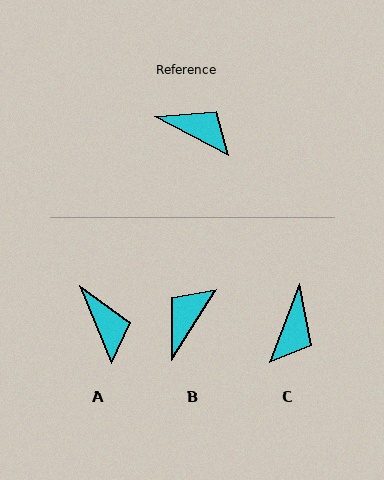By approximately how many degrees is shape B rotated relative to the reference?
Approximately 86 degrees counter-clockwise.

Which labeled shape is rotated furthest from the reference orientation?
B, about 86 degrees away.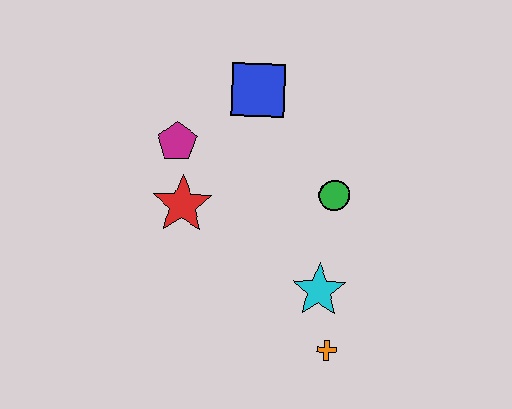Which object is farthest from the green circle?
The magenta pentagon is farthest from the green circle.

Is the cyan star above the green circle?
No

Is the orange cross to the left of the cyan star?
No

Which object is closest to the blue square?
The magenta pentagon is closest to the blue square.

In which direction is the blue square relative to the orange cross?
The blue square is above the orange cross.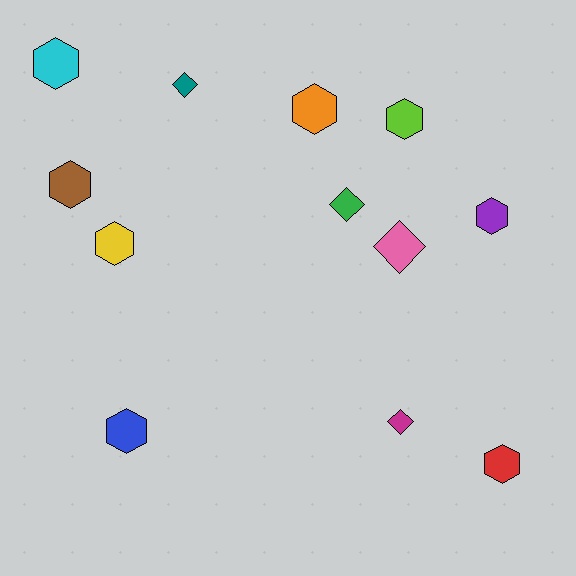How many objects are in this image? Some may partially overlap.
There are 12 objects.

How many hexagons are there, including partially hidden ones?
There are 8 hexagons.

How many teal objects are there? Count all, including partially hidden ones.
There is 1 teal object.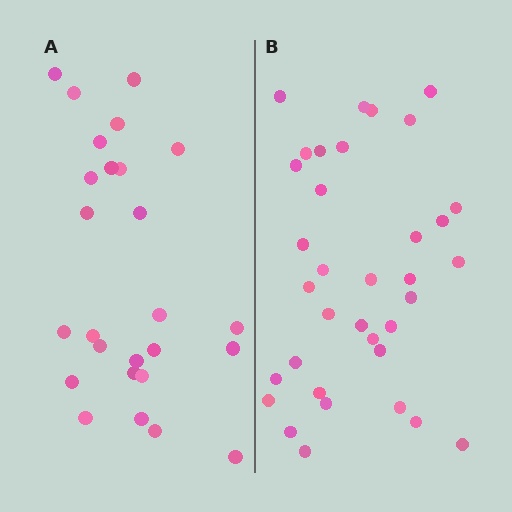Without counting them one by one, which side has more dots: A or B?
Region B (the right region) has more dots.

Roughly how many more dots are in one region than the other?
Region B has roughly 8 or so more dots than region A.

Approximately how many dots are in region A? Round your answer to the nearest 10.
About 30 dots. (The exact count is 26, which rounds to 30.)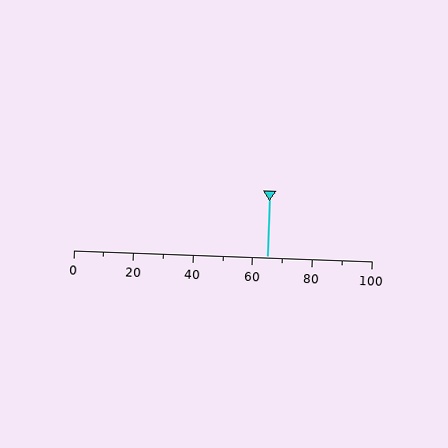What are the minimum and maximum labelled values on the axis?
The axis runs from 0 to 100.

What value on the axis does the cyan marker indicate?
The marker indicates approximately 65.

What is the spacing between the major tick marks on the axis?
The major ticks are spaced 20 apart.